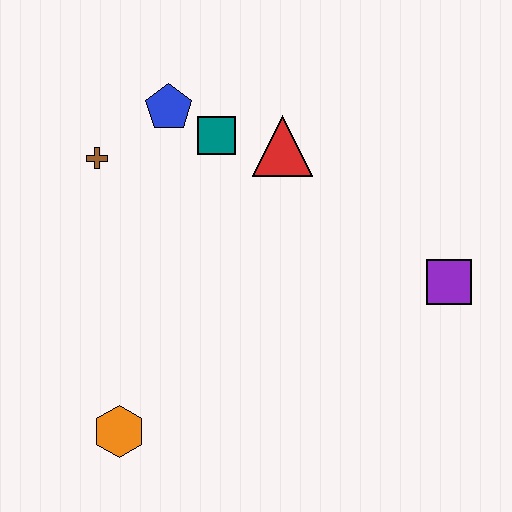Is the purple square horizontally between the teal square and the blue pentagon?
No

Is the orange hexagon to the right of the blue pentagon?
No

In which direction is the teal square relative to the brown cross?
The teal square is to the right of the brown cross.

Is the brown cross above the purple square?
Yes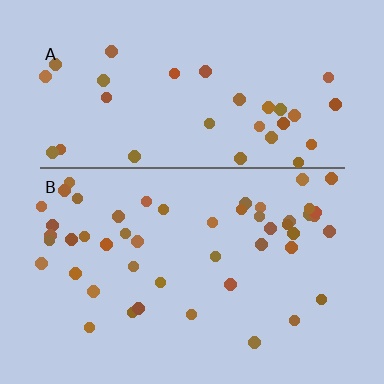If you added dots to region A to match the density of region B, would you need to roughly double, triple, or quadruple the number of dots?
Approximately double.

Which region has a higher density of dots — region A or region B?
B (the bottom).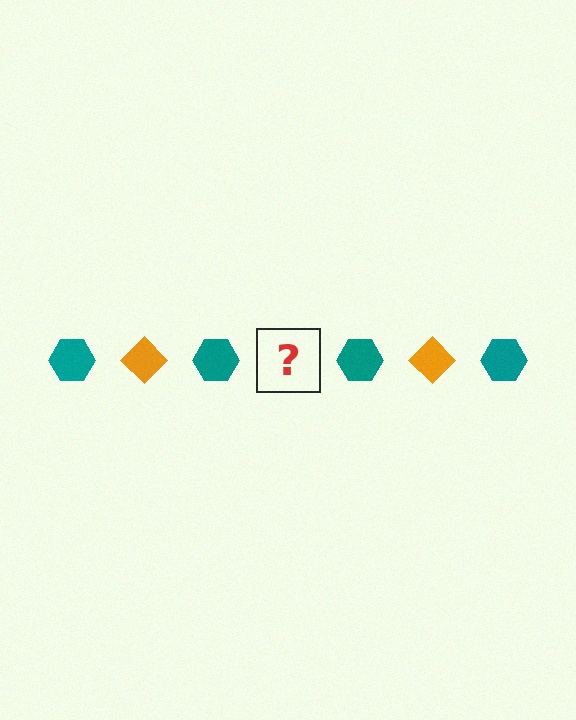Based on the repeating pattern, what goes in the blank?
The blank should be an orange diamond.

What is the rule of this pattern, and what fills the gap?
The rule is that the pattern alternates between teal hexagon and orange diamond. The gap should be filled with an orange diamond.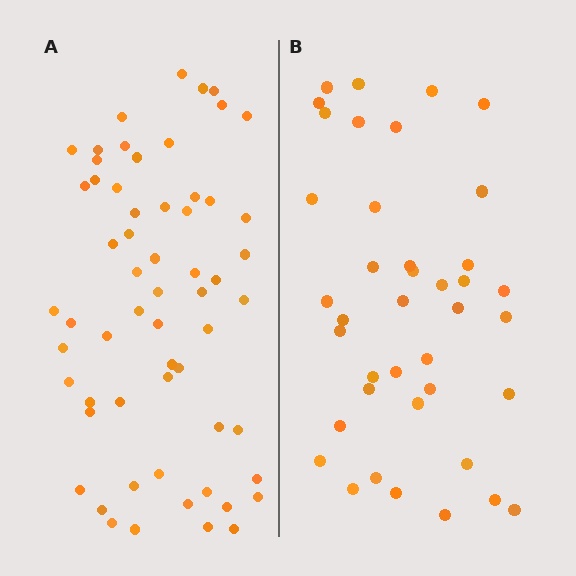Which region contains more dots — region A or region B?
Region A (the left region) has more dots.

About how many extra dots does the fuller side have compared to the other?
Region A has approximately 20 more dots than region B.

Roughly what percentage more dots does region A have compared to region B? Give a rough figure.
About 50% more.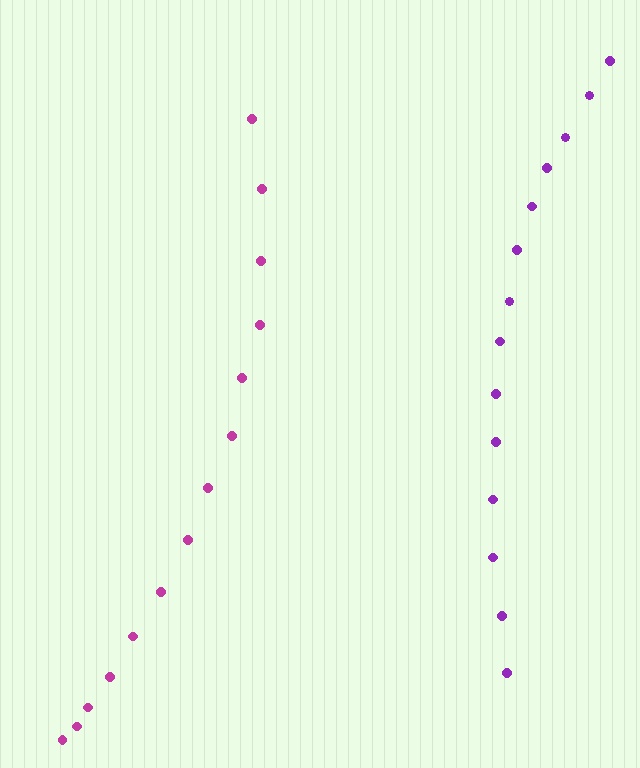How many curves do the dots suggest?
There are 2 distinct paths.